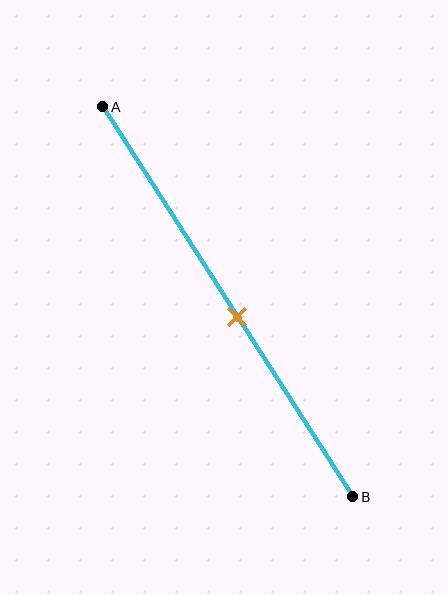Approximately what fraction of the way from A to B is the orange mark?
The orange mark is approximately 55% of the way from A to B.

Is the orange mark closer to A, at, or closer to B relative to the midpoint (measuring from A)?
The orange mark is closer to point B than the midpoint of segment AB.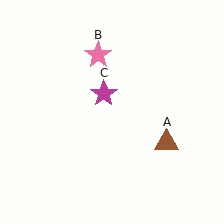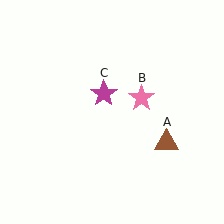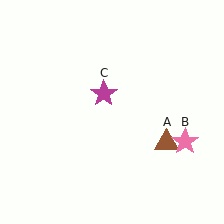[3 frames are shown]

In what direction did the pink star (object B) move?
The pink star (object B) moved down and to the right.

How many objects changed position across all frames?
1 object changed position: pink star (object B).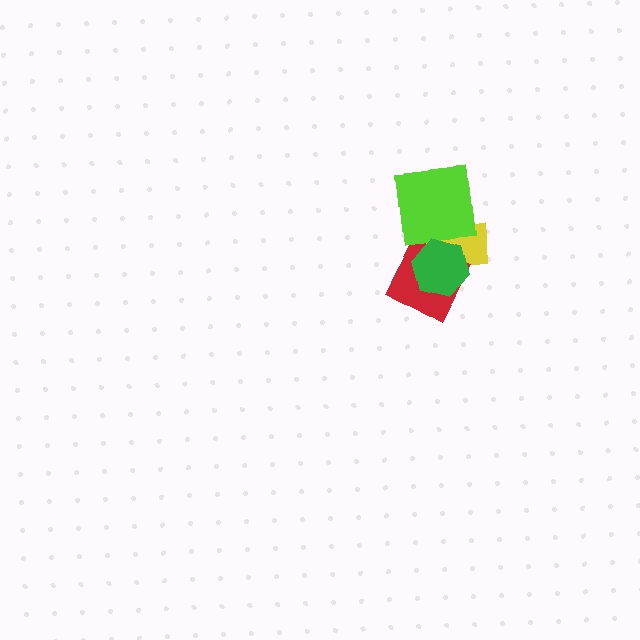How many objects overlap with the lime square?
1 object overlaps with the lime square.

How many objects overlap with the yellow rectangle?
3 objects overlap with the yellow rectangle.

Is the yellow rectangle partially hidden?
Yes, it is partially covered by another shape.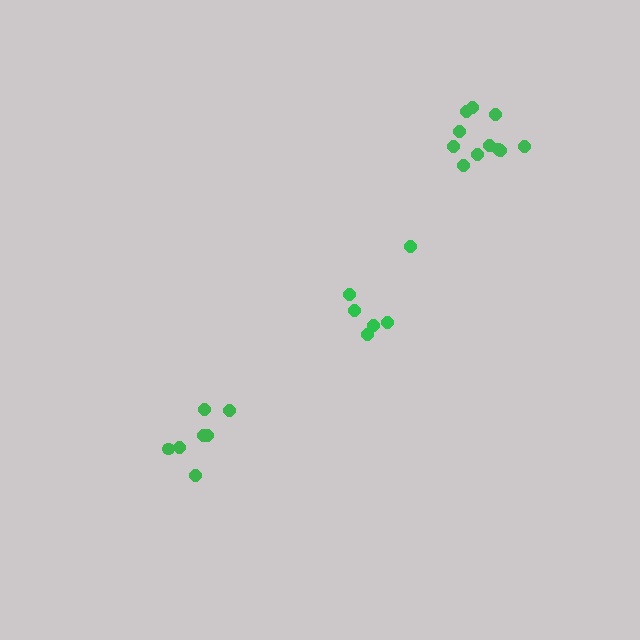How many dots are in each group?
Group 1: 7 dots, Group 2: 6 dots, Group 3: 11 dots (24 total).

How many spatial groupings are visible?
There are 3 spatial groupings.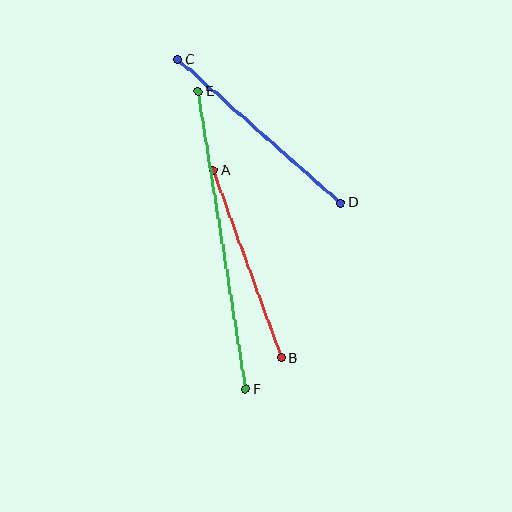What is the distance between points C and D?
The distance is approximately 217 pixels.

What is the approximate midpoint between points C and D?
The midpoint is at approximately (259, 131) pixels.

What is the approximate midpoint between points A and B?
The midpoint is at approximately (247, 264) pixels.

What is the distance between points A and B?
The distance is approximately 199 pixels.